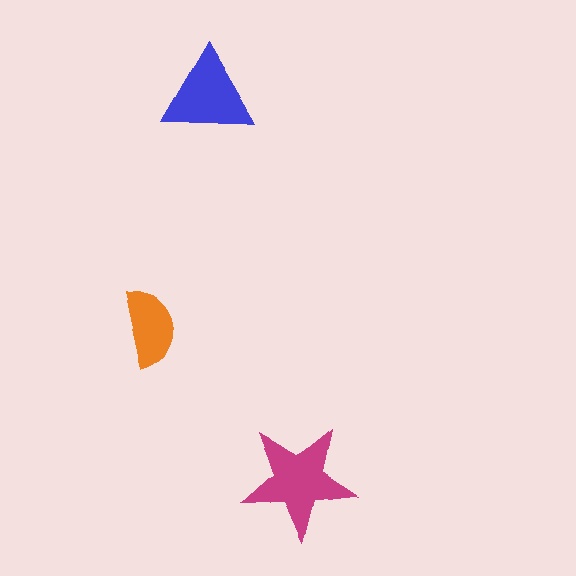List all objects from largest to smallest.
The magenta star, the blue triangle, the orange semicircle.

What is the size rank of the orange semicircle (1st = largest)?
3rd.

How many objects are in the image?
There are 3 objects in the image.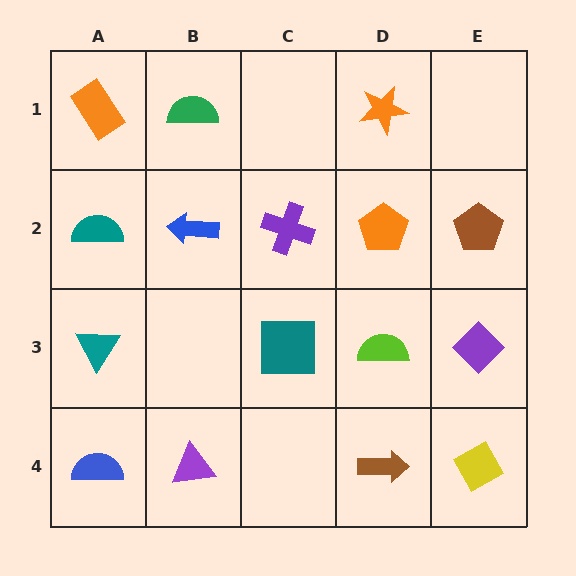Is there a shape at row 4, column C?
No, that cell is empty.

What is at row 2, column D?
An orange pentagon.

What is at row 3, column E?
A purple diamond.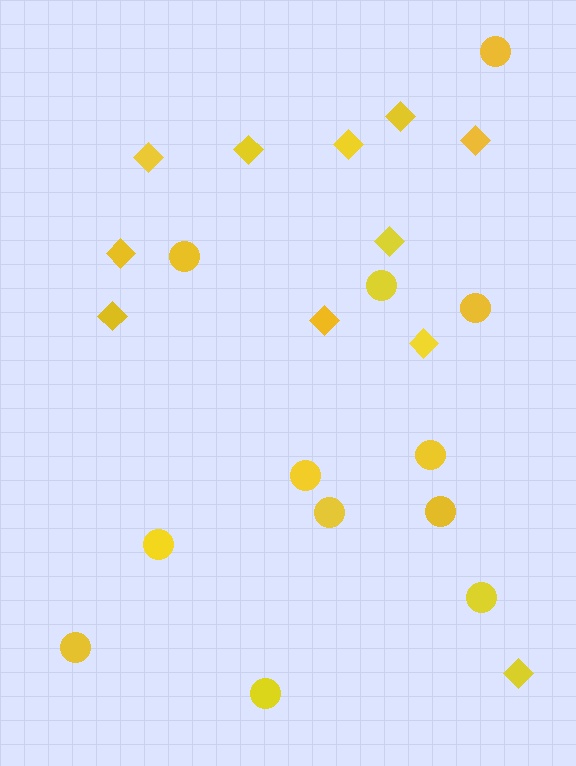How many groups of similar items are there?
There are 2 groups: one group of diamonds (11) and one group of circles (12).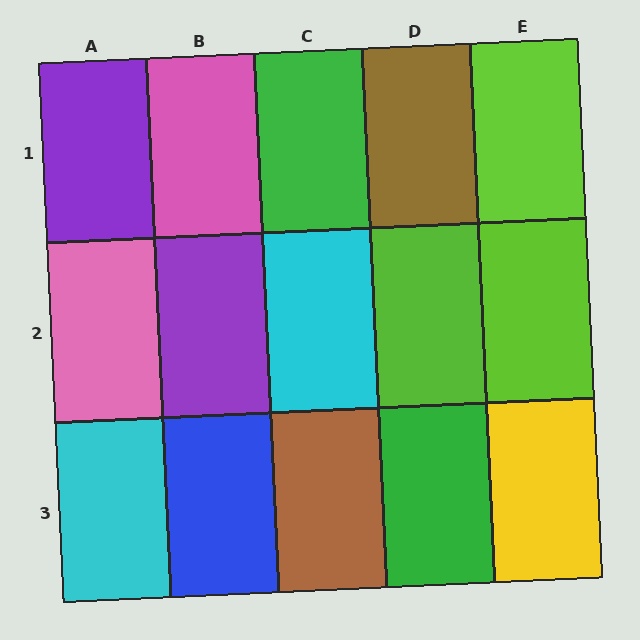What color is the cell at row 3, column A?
Cyan.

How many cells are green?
2 cells are green.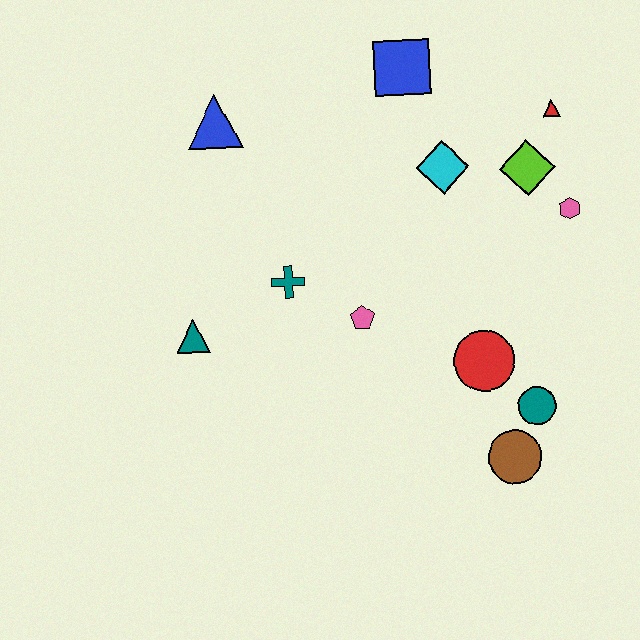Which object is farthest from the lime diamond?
The teal triangle is farthest from the lime diamond.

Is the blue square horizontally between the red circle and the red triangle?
No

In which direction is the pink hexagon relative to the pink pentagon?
The pink hexagon is to the right of the pink pentagon.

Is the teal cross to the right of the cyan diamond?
No